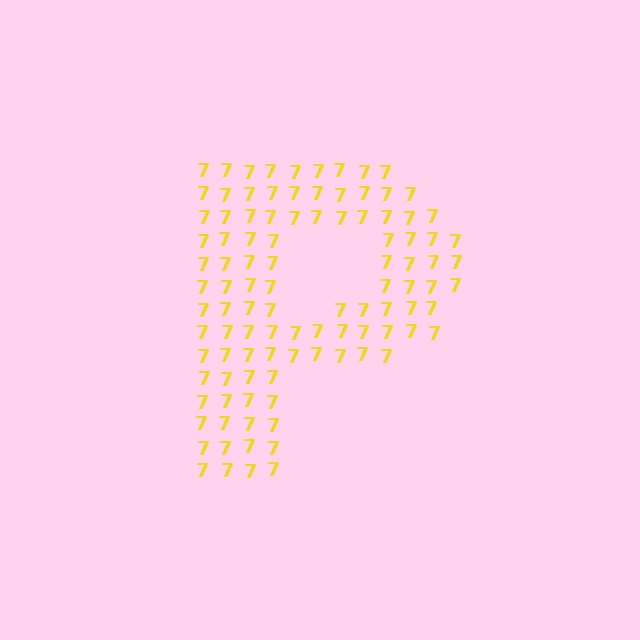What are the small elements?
The small elements are digit 7's.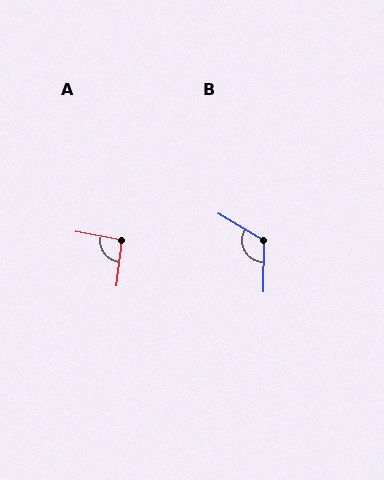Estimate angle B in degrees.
Approximately 120 degrees.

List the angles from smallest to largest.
A (93°), B (120°).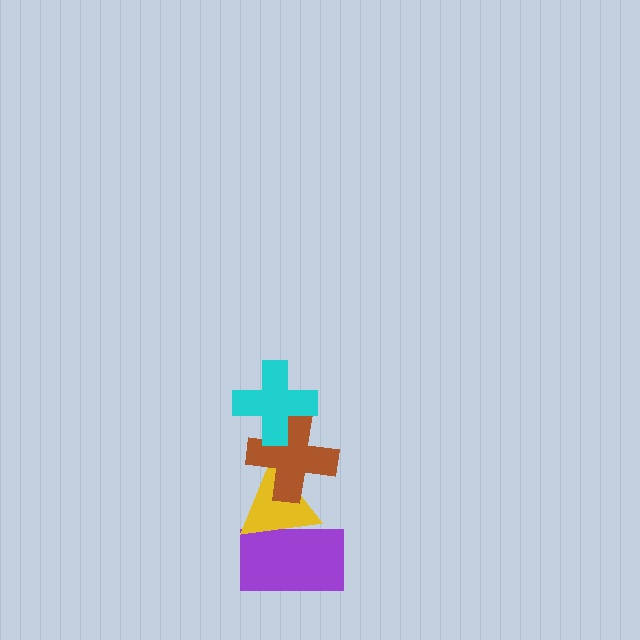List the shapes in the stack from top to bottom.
From top to bottom: the cyan cross, the brown cross, the yellow triangle, the purple rectangle.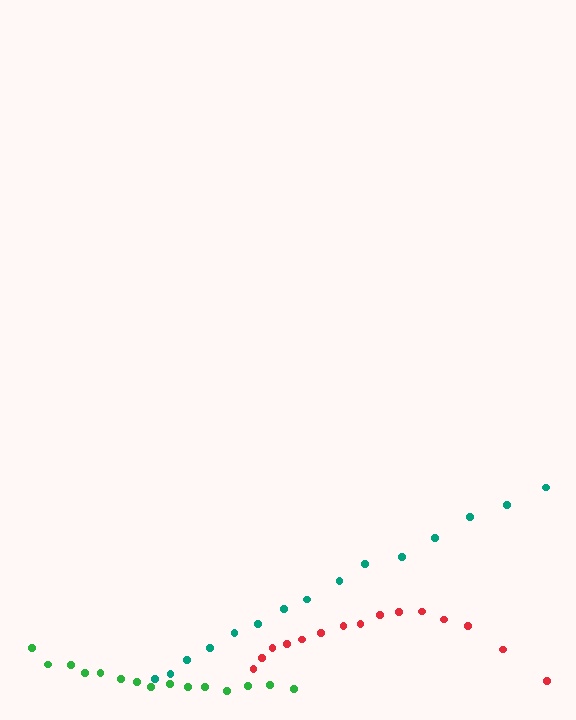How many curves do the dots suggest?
There are 3 distinct paths.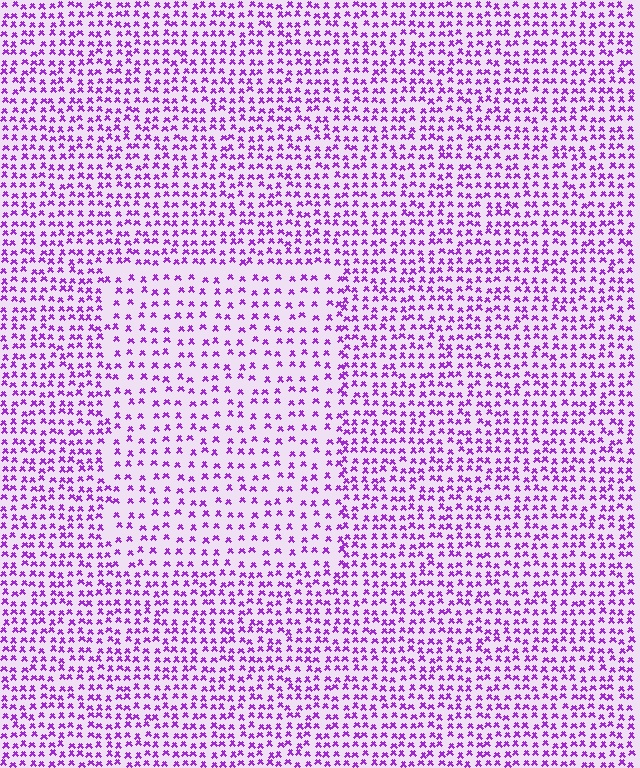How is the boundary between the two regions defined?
The boundary is defined by a change in element density (approximately 1.7x ratio). All elements are the same color, size, and shape.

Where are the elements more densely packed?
The elements are more densely packed outside the rectangle boundary.